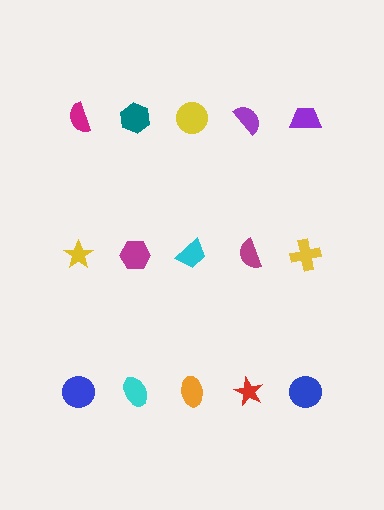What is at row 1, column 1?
A magenta semicircle.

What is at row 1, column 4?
A purple semicircle.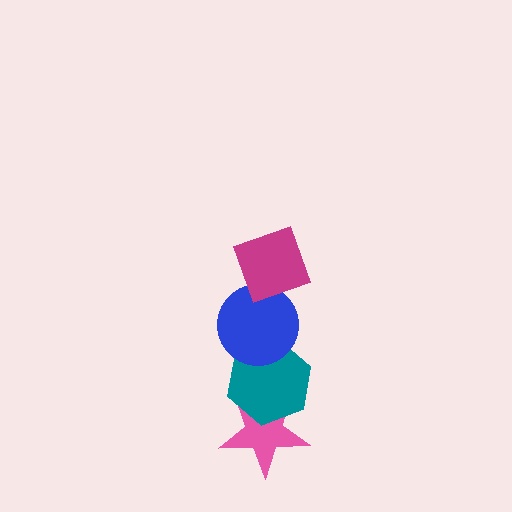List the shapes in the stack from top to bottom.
From top to bottom: the magenta diamond, the blue circle, the teal hexagon, the pink star.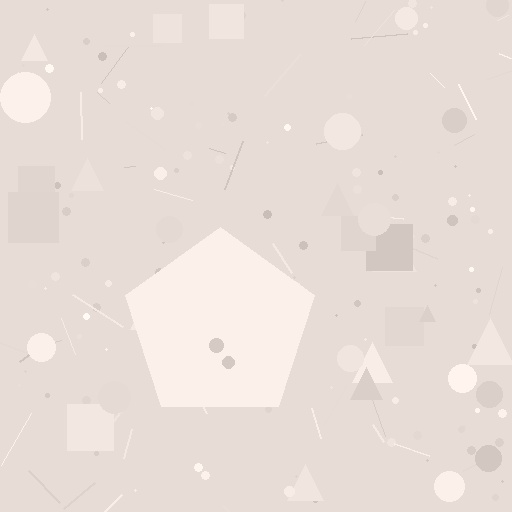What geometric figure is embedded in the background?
A pentagon is embedded in the background.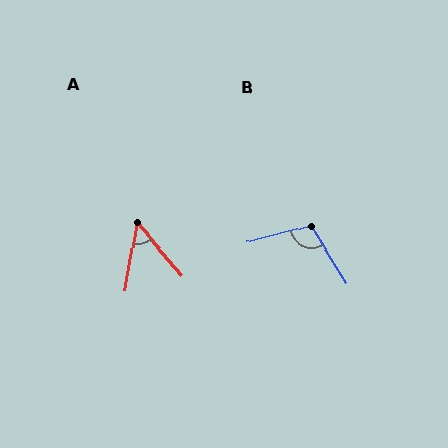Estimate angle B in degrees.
Approximately 107 degrees.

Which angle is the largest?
B, at approximately 107 degrees.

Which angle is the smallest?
A, at approximately 51 degrees.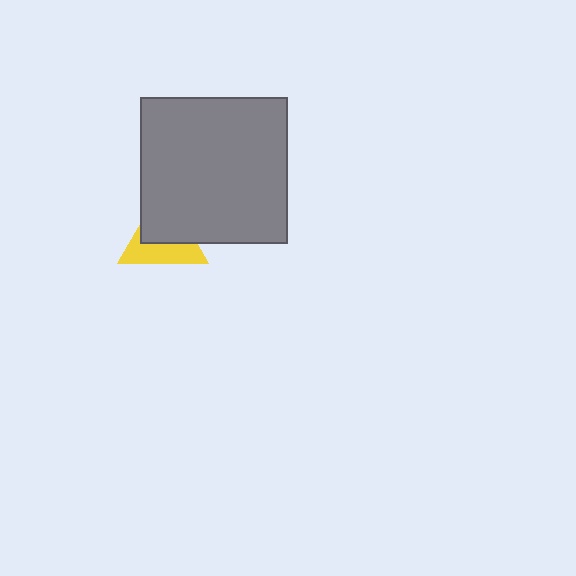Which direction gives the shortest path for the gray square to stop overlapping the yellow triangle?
Moving toward the upper-right gives the shortest separation.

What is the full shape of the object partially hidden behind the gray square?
The partially hidden object is a yellow triangle.